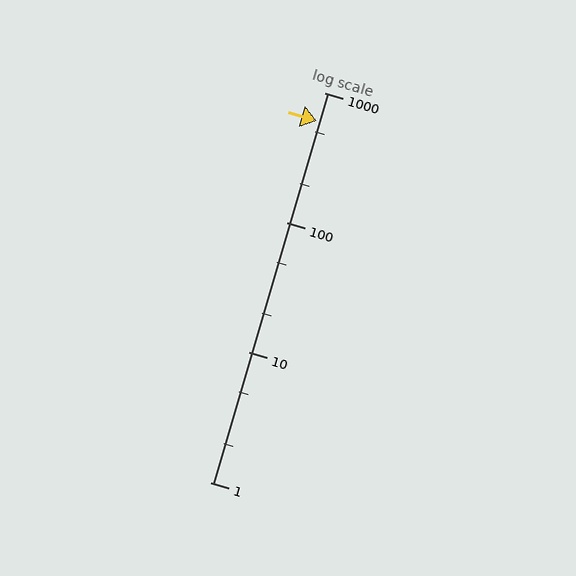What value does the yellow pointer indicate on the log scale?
The pointer indicates approximately 610.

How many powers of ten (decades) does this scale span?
The scale spans 3 decades, from 1 to 1000.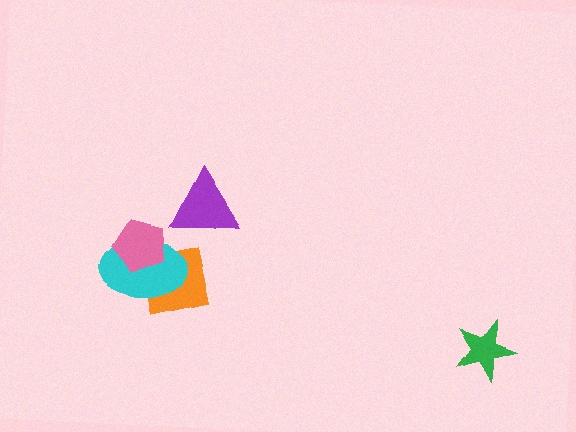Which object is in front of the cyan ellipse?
The pink pentagon is in front of the cyan ellipse.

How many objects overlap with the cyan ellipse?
2 objects overlap with the cyan ellipse.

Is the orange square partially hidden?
Yes, it is partially covered by another shape.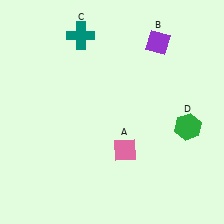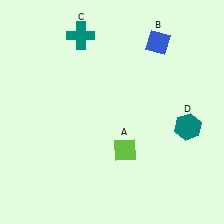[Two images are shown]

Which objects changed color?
A changed from pink to lime. B changed from purple to blue. D changed from green to teal.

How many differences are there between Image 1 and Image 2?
There are 3 differences between the two images.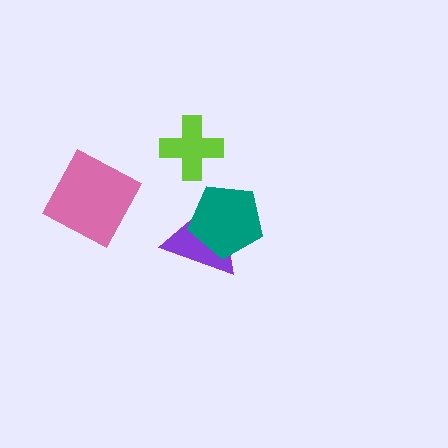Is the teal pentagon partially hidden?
No, no other shape covers it.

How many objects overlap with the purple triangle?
1 object overlaps with the purple triangle.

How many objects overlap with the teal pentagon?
1 object overlaps with the teal pentagon.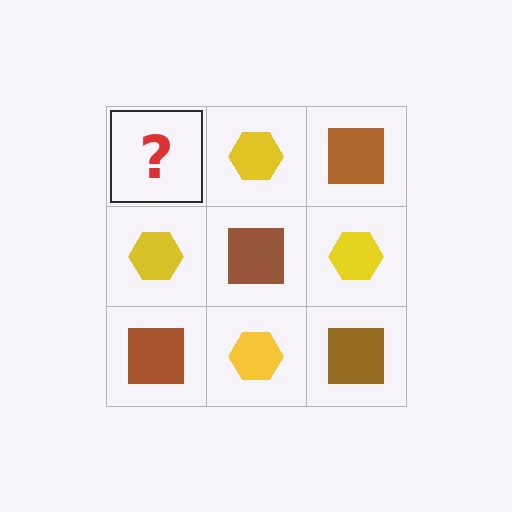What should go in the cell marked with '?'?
The missing cell should contain a brown square.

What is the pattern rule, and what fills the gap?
The rule is that it alternates brown square and yellow hexagon in a checkerboard pattern. The gap should be filled with a brown square.